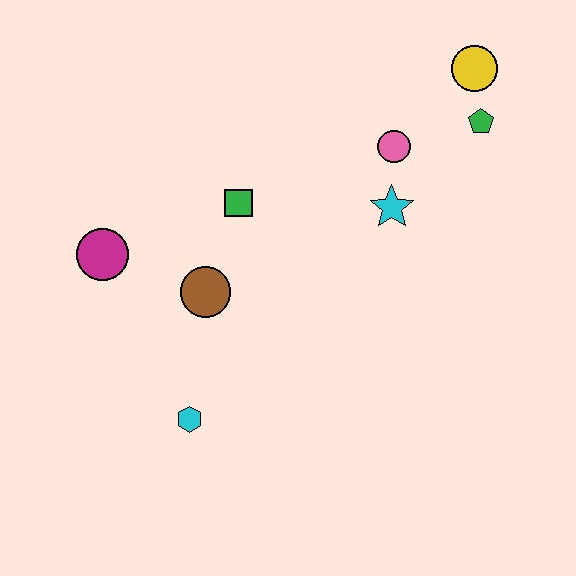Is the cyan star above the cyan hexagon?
Yes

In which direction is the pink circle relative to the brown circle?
The pink circle is to the right of the brown circle.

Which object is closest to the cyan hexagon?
The brown circle is closest to the cyan hexagon.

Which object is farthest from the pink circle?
The cyan hexagon is farthest from the pink circle.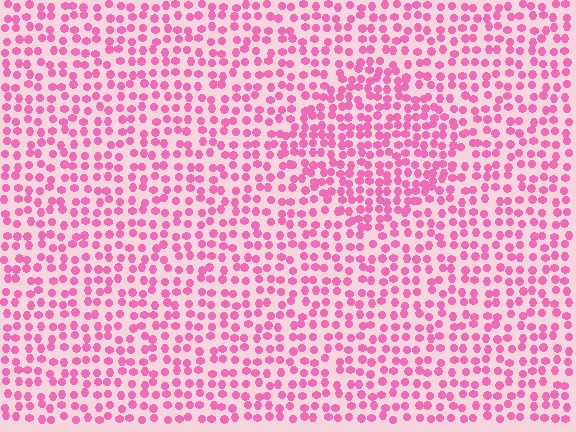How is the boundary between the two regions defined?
The boundary is defined by a change in element density (approximately 1.5x ratio). All elements are the same color, size, and shape.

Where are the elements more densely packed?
The elements are more densely packed inside the diamond boundary.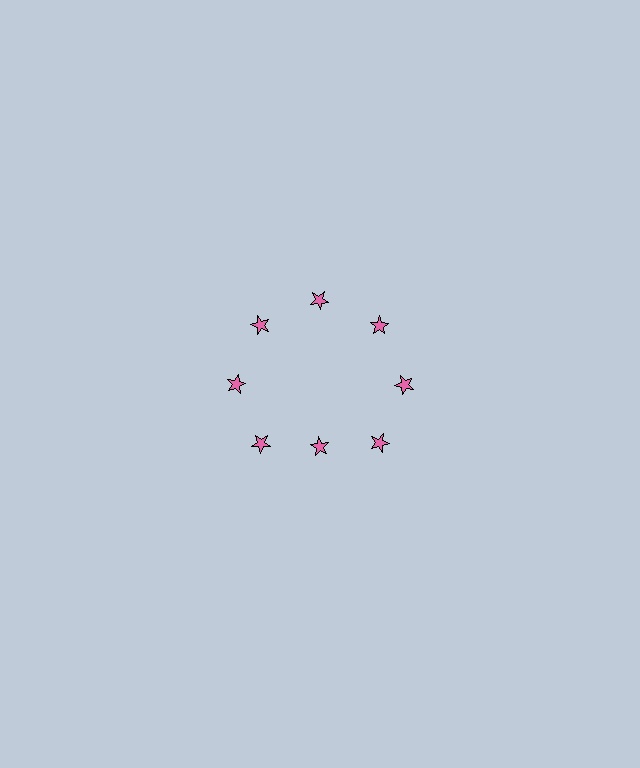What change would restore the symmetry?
The symmetry would be restored by moving it outward, back onto the ring so that all 8 stars sit at equal angles and equal distance from the center.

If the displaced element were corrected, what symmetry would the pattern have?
It would have 8-fold rotational symmetry — the pattern would map onto itself every 45 degrees.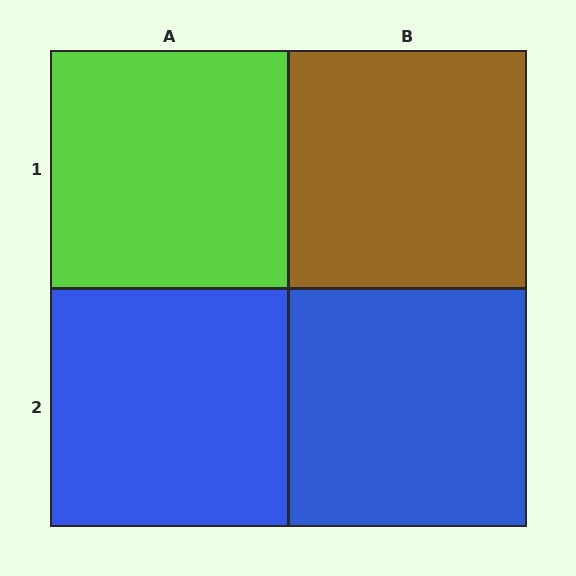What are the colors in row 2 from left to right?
Blue, blue.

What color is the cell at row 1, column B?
Brown.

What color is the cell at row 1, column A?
Lime.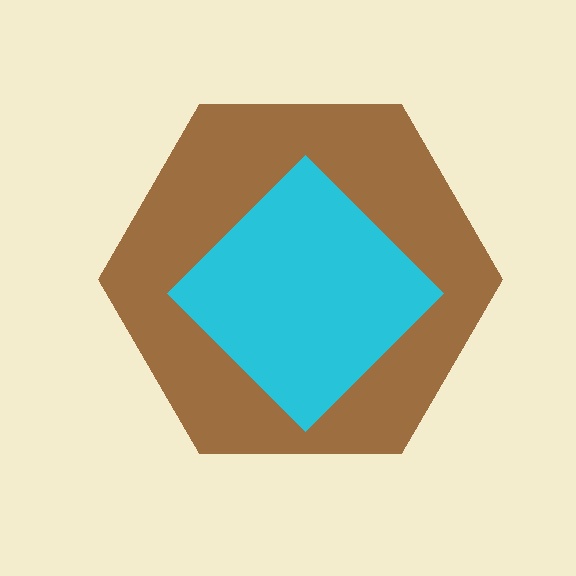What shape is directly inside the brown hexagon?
The cyan diamond.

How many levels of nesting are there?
2.